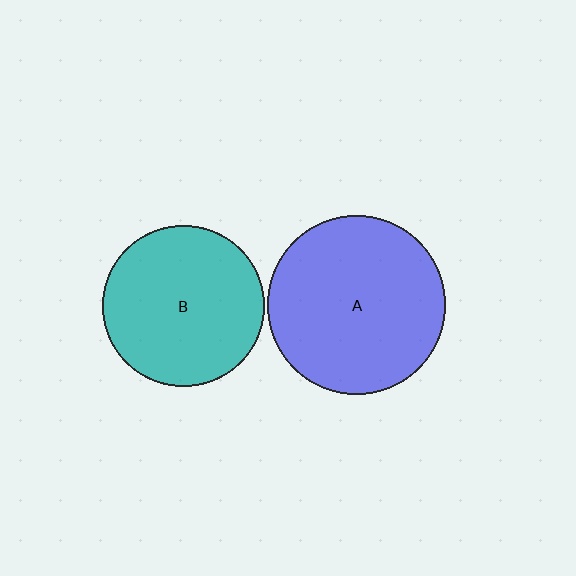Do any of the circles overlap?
No, none of the circles overlap.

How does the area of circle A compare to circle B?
Approximately 1.2 times.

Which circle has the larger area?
Circle A (blue).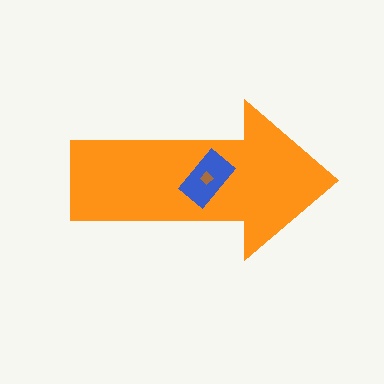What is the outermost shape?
The orange arrow.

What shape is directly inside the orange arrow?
The blue rectangle.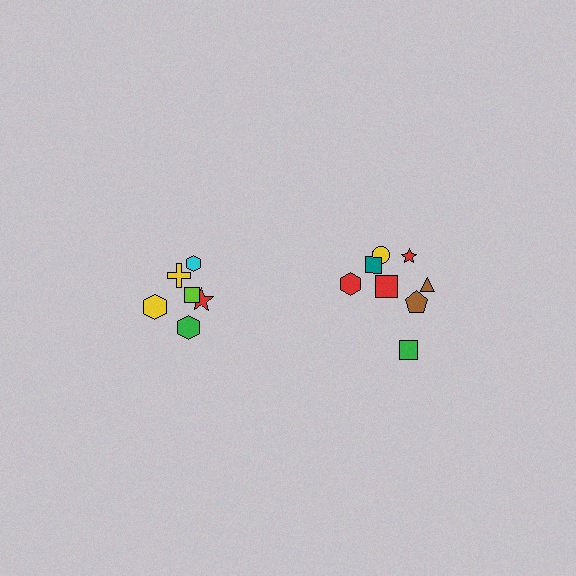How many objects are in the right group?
There are 8 objects.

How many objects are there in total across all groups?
There are 14 objects.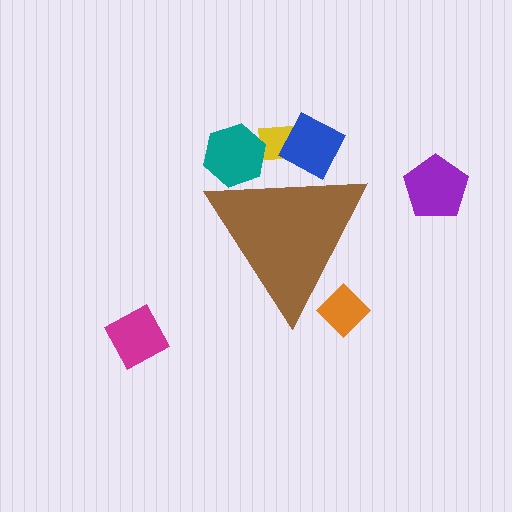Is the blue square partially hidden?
Yes, the blue square is partially hidden behind the brown triangle.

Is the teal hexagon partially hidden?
Yes, the teal hexagon is partially hidden behind the brown triangle.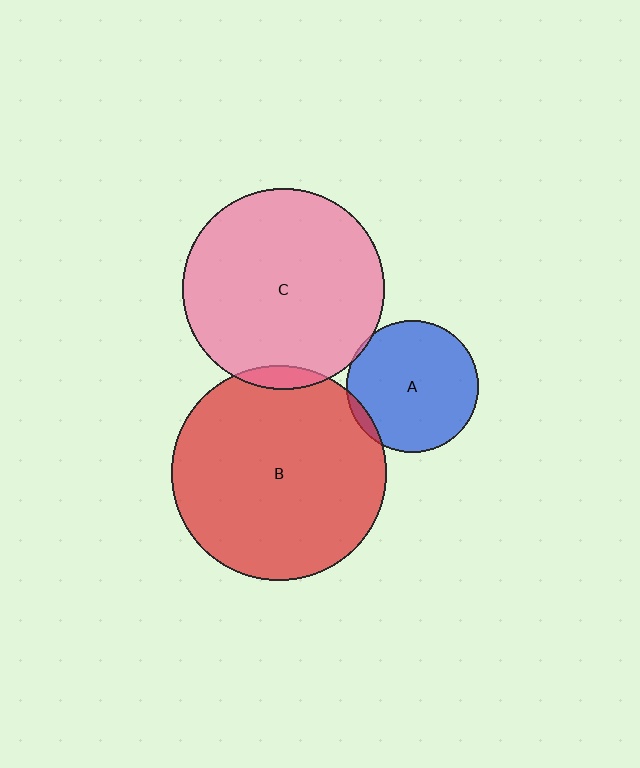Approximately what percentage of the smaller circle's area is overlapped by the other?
Approximately 5%.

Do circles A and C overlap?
Yes.